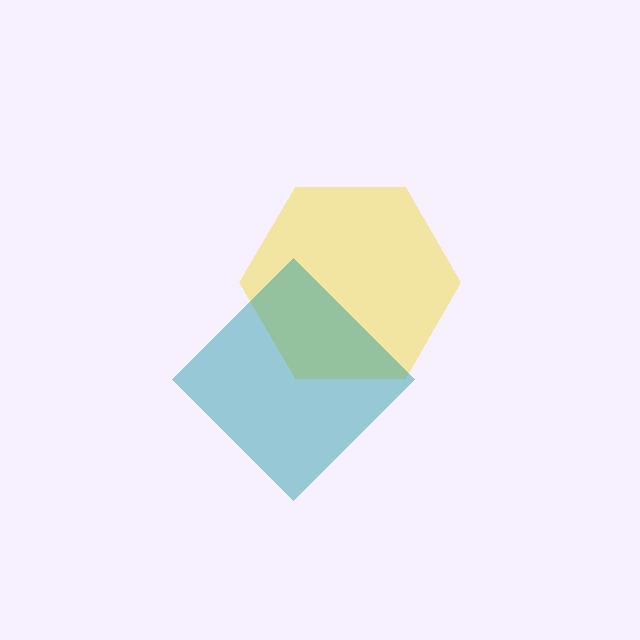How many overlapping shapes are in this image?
There are 2 overlapping shapes in the image.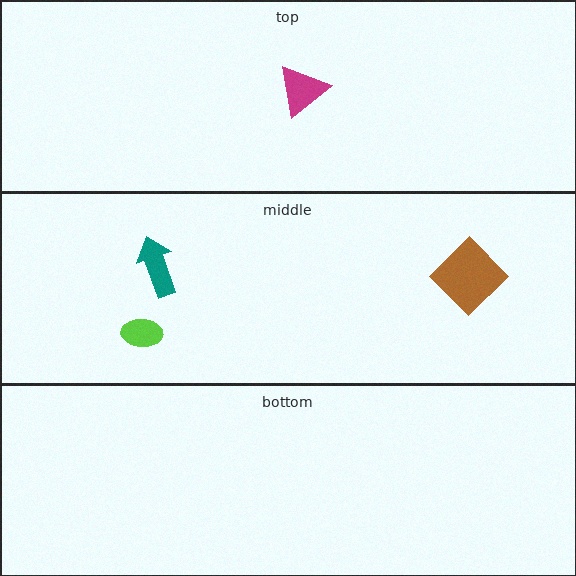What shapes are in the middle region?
The lime ellipse, the brown diamond, the teal arrow.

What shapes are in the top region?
The magenta triangle.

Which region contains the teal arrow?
The middle region.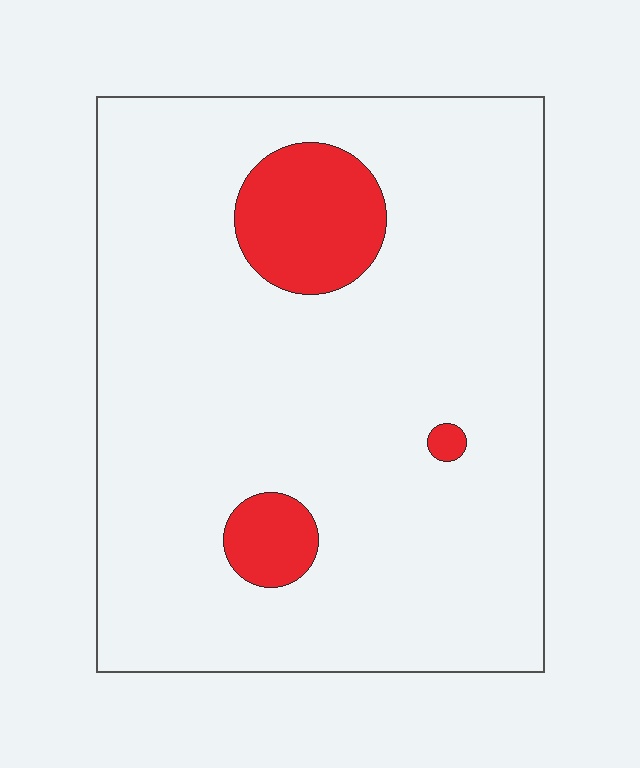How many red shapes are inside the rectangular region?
3.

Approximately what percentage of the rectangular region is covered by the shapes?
Approximately 10%.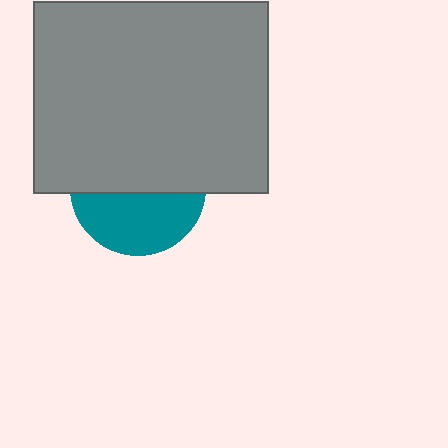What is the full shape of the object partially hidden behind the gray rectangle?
The partially hidden object is a teal circle.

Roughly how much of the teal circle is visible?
A small part of it is visible (roughly 45%).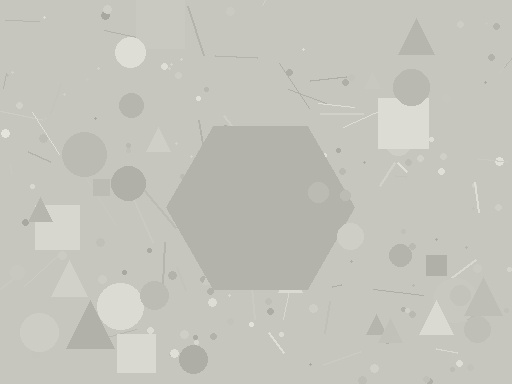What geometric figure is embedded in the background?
A hexagon is embedded in the background.